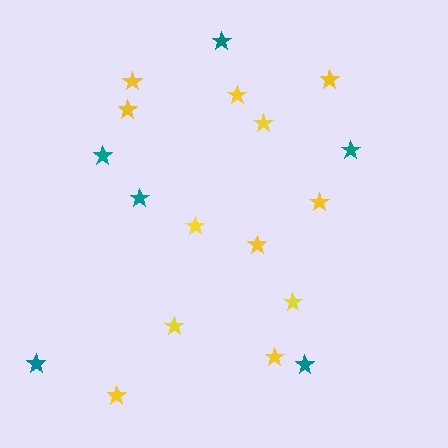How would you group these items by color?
There are 2 groups: one group of yellow stars (12) and one group of teal stars (6).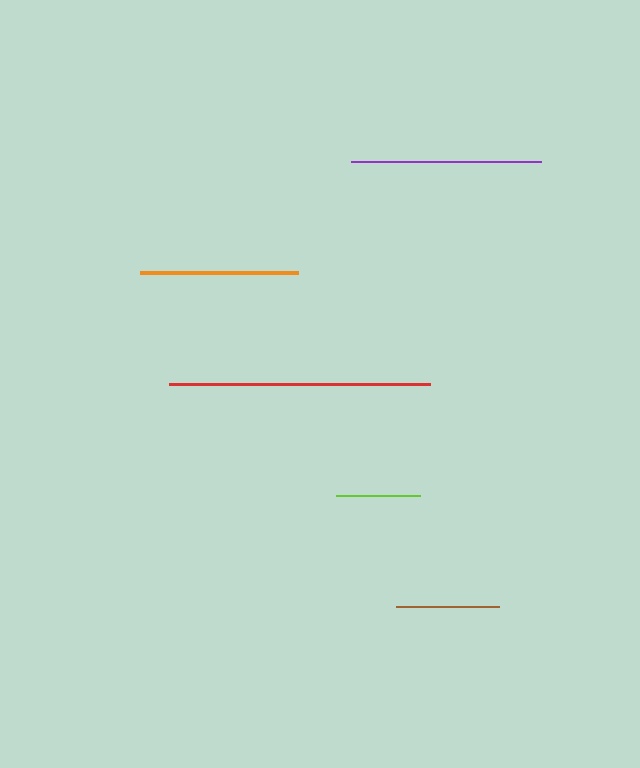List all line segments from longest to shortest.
From longest to shortest: red, purple, orange, brown, lime.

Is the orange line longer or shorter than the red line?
The red line is longer than the orange line.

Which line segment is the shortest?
The lime line is the shortest at approximately 84 pixels.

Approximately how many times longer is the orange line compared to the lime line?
The orange line is approximately 1.9 times the length of the lime line.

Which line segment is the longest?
The red line is the longest at approximately 261 pixels.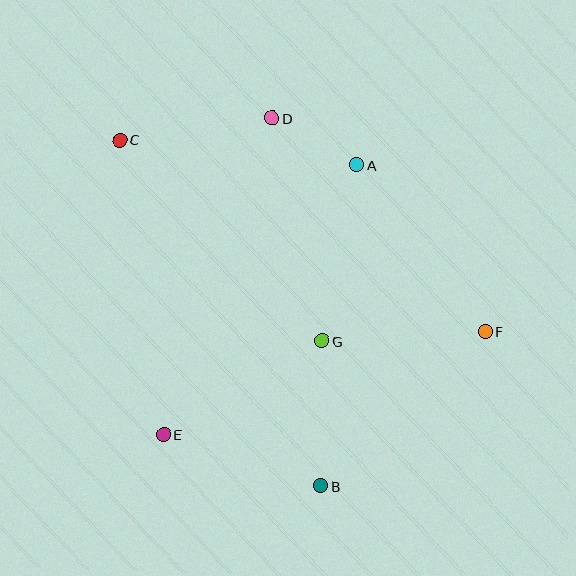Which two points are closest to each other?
Points A and D are closest to each other.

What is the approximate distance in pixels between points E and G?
The distance between E and G is approximately 184 pixels.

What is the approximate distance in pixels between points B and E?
The distance between B and E is approximately 165 pixels.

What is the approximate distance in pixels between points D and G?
The distance between D and G is approximately 228 pixels.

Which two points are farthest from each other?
Points C and F are farthest from each other.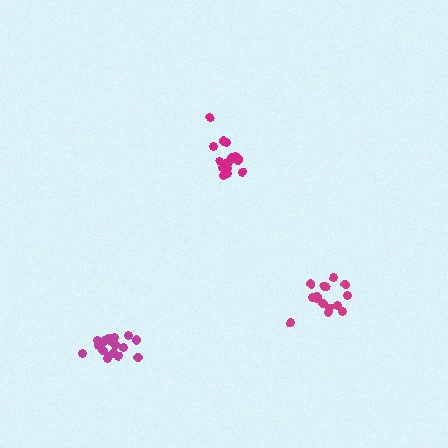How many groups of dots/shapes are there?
There are 3 groups.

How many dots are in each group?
Group 1: 18 dots, Group 2: 17 dots, Group 3: 15 dots (50 total).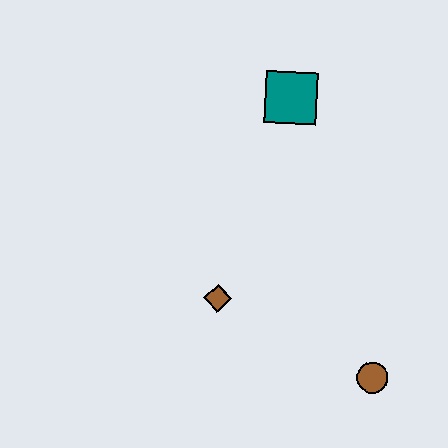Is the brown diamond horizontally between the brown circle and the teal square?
No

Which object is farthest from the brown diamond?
The teal square is farthest from the brown diamond.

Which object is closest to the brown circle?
The brown diamond is closest to the brown circle.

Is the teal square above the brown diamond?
Yes